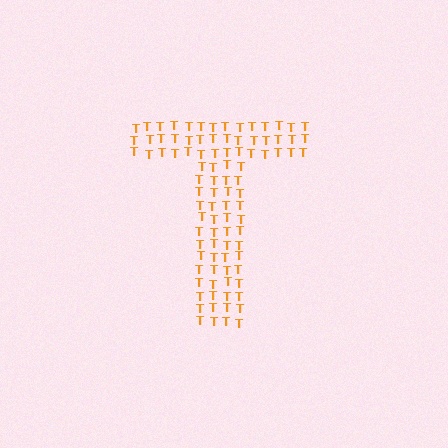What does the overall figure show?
The overall figure shows the letter T.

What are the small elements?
The small elements are letter T's.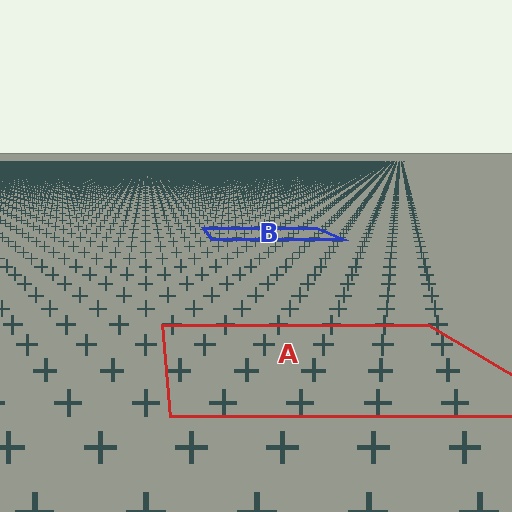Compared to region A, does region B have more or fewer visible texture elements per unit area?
Region B has more texture elements per unit area — they are packed more densely because it is farther away.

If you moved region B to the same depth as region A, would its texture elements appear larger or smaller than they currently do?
They would appear larger. At a closer depth, the same texture elements are projected at a bigger on-screen size.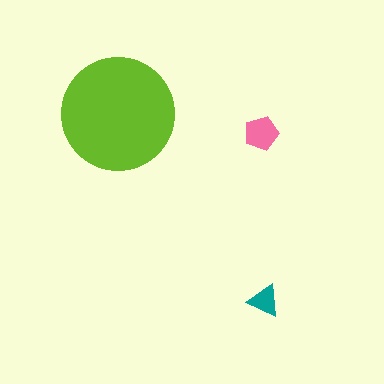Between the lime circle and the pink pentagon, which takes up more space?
The lime circle.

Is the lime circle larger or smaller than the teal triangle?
Larger.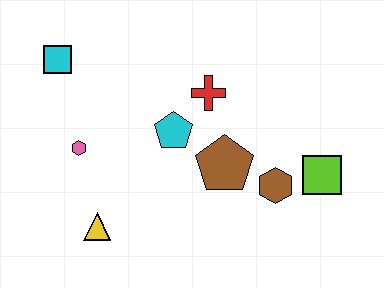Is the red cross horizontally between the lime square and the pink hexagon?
Yes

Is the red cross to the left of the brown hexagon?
Yes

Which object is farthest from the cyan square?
The lime square is farthest from the cyan square.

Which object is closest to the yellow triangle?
The pink hexagon is closest to the yellow triangle.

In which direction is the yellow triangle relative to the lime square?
The yellow triangle is to the left of the lime square.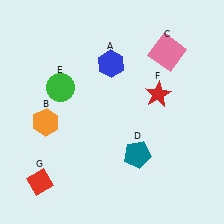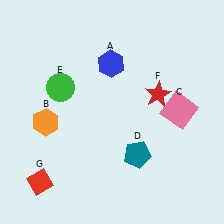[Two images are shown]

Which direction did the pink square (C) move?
The pink square (C) moved down.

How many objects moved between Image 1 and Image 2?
1 object moved between the two images.